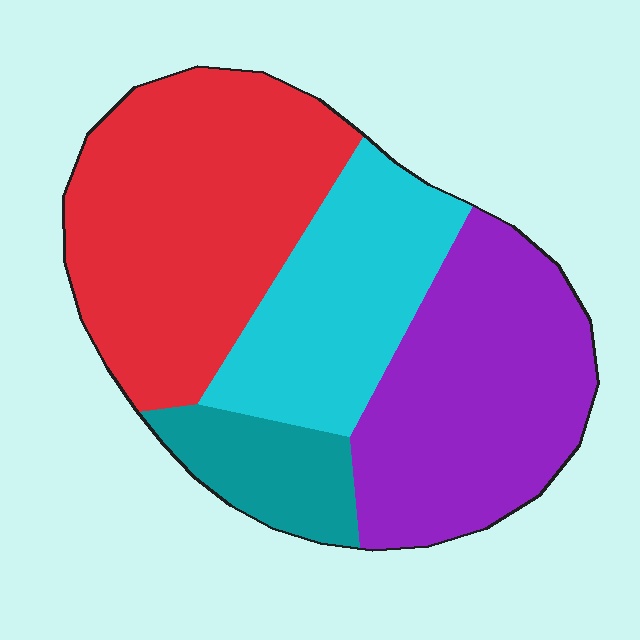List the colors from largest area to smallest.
From largest to smallest: red, purple, cyan, teal.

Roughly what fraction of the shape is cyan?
Cyan covers about 20% of the shape.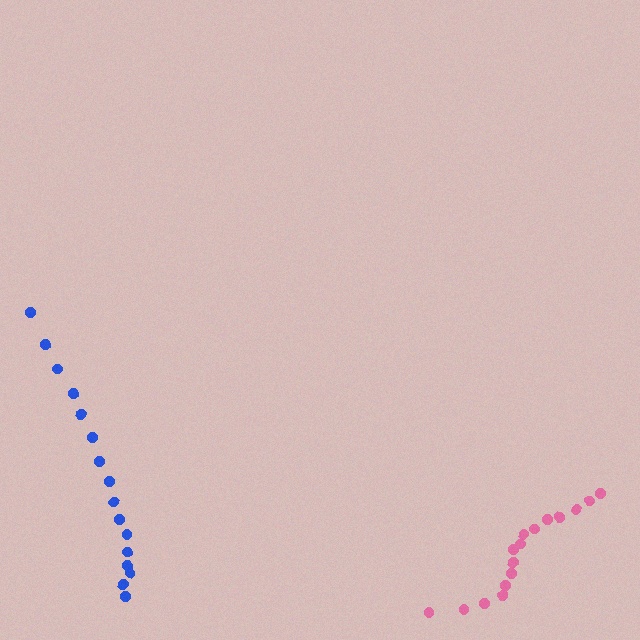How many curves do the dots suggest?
There are 2 distinct paths.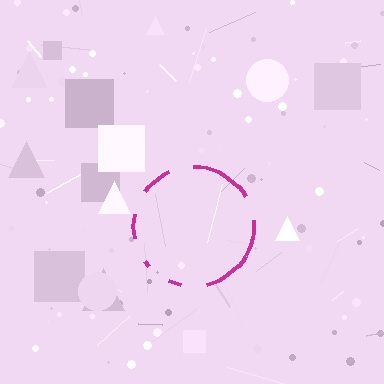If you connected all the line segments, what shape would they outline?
They would outline a circle.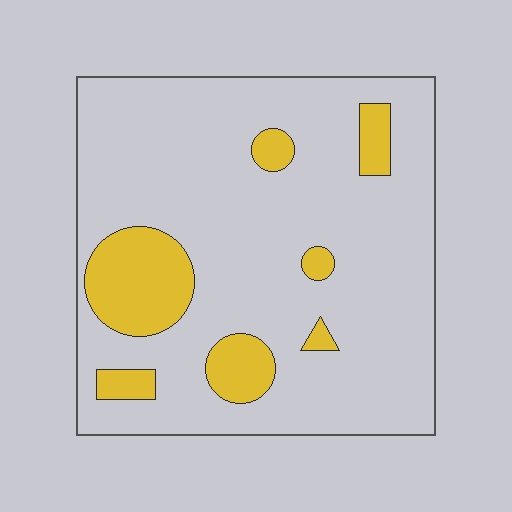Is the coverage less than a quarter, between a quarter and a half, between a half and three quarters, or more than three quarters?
Less than a quarter.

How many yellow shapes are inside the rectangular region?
7.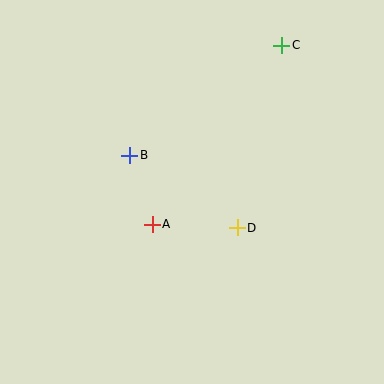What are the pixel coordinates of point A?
Point A is at (152, 224).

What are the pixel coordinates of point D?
Point D is at (237, 228).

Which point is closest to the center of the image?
Point A at (152, 224) is closest to the center.